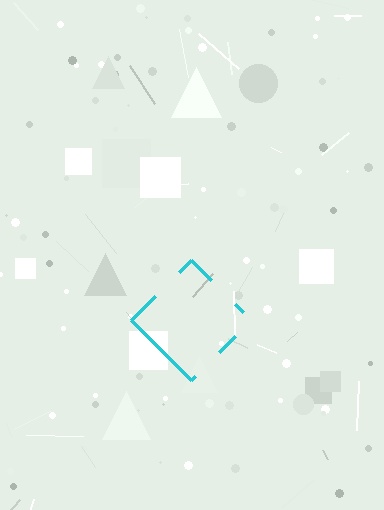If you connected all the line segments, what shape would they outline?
They would outline a diamond.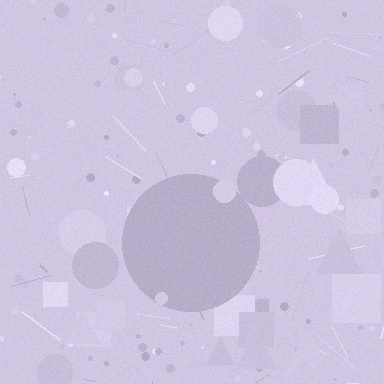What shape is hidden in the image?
A circle is hidden in the image.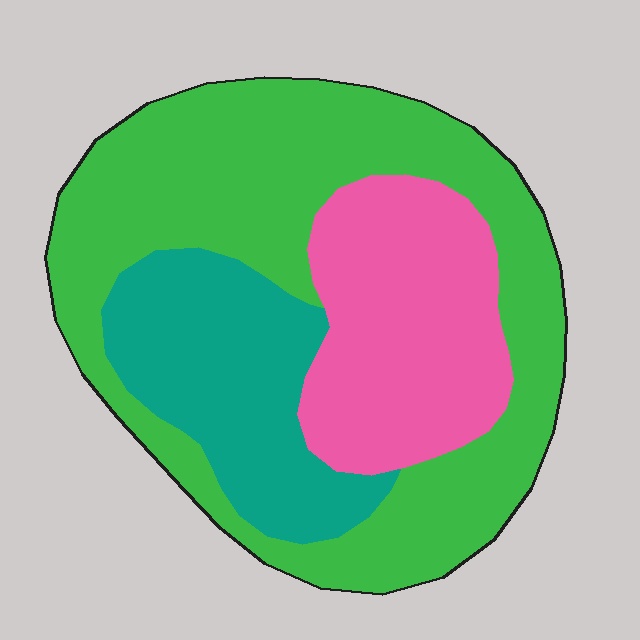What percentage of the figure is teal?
Teal covers around 20% of the figure.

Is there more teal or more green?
Green.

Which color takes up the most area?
Green, at roughly 55%.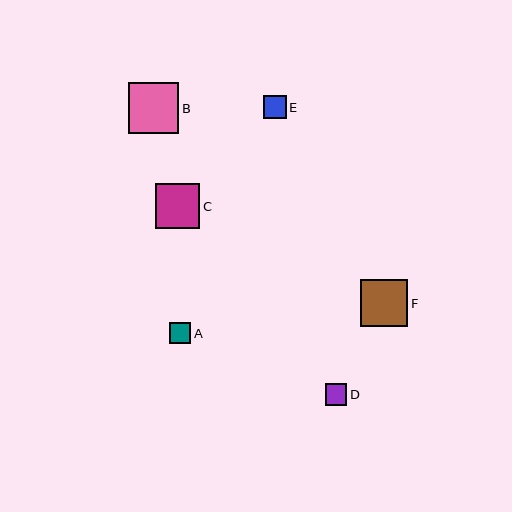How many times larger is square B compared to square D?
Square B is approximately 2.3 times the size of square D.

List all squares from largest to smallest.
From largest to smallest: B, F, C, E, D, A.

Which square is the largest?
Square B is the largest with a size of approximately 51 pixels.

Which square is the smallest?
Square A is the smallest with a size of approximately 21 pixels.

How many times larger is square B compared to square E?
Square B is approximately 2.2 times the size of square E.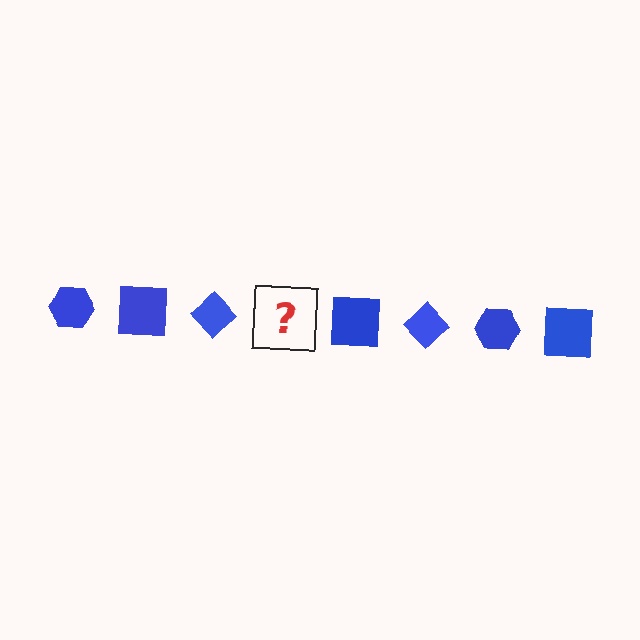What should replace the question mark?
The question mark should be replaced with a blue hexagon.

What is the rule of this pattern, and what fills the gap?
The rule is that the pattern cycles through hexagon, square, diamond shapes in blue. The gap should be filled with a blue hexagon.